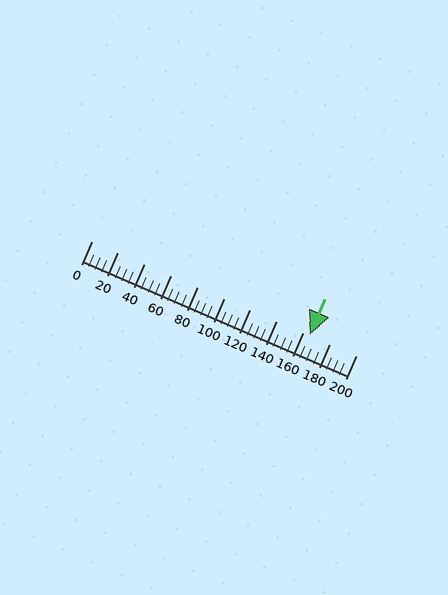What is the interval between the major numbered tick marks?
The major tick marks are spaced 20 units apart.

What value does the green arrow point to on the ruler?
The green arrow points to approximately 165.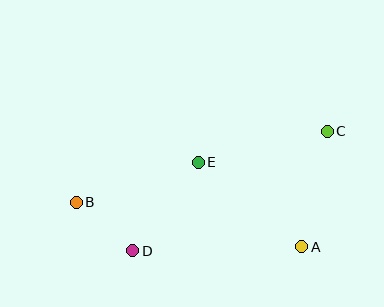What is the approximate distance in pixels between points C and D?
The distance between C and D is approximately 229 pixels.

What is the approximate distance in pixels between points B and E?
The distance between B and E is approximately 129 pixels.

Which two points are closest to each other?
Points B and D are closest to each other.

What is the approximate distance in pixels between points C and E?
The distance between C and E is approximately 133 pixels.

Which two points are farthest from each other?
Points B and C are farthest from each other.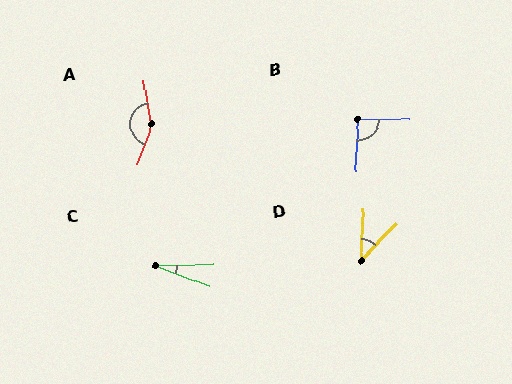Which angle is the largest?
A, at approximately 150 degrees.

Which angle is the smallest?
C, at approximately 22 degrees.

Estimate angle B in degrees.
Approximately 91 degrees.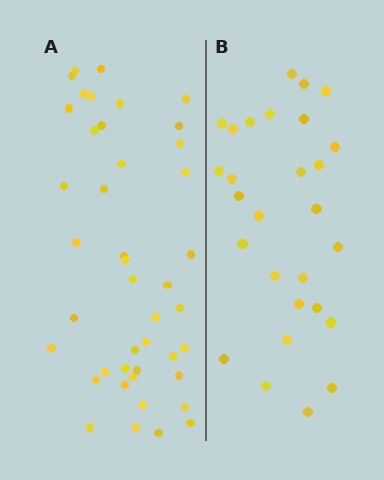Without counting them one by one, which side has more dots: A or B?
Region A (the left region) has more dots.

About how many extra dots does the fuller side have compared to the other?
Region A has approximately 15 more dots than region B.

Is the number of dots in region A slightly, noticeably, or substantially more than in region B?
Region A has substantially more. The ratio is roughly 1.5 to 1.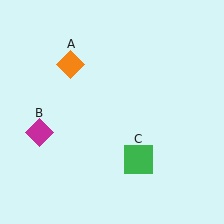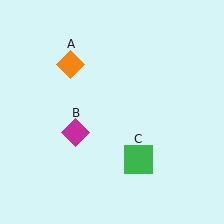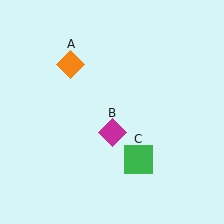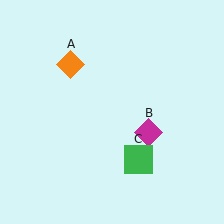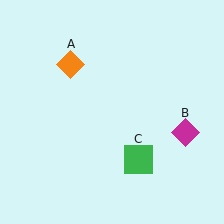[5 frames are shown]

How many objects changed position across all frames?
1 object changed position: magenta diamond (object B).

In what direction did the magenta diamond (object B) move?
The magenta diamond (object B) moved right.